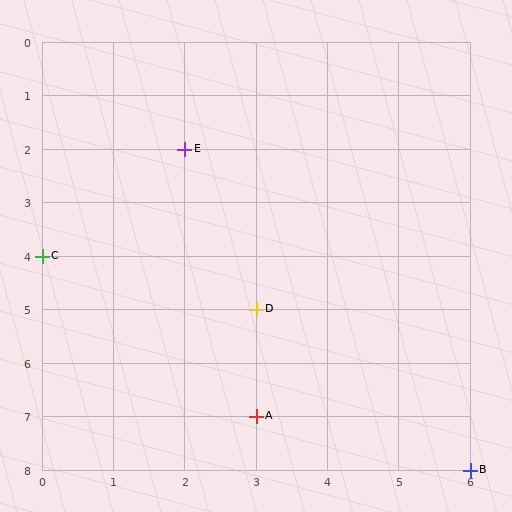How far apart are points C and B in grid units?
Points C and B are 6 columns and 4 rows apart (about 7.2 grid units diagonally).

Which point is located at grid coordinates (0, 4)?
Point C is at (0, 4).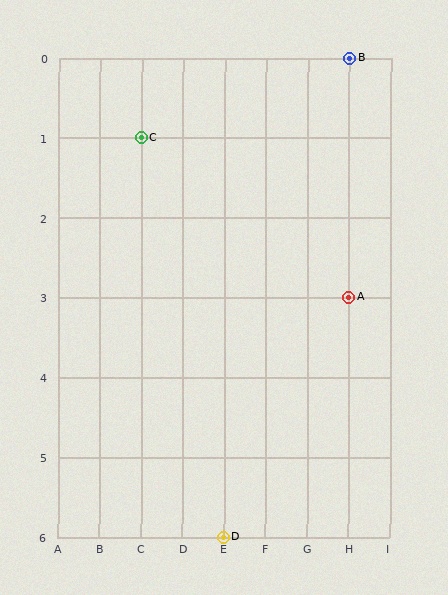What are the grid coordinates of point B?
Point B is at grid coordinates (H, 0).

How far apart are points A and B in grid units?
Points A and B are 3 rows apart.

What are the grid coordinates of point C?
Point C is at grid coordinates (C, 1).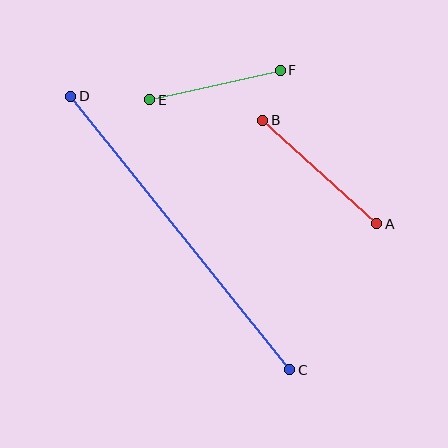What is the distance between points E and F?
The distance is approximately 134 pixels.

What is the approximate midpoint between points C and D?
The midpoint is at approximately (180, 233) pixels.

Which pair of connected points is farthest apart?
Points C and D are farthest apart.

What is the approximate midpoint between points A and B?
The midpoint is at approximately (320, 172) pixels.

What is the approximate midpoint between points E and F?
The midpoint is at approximately (215, 85) pixels.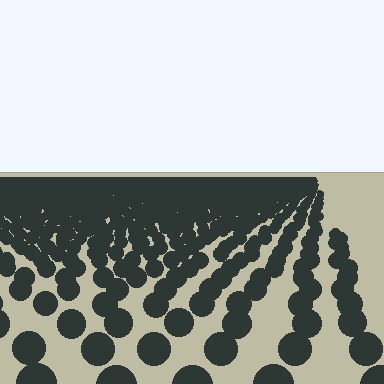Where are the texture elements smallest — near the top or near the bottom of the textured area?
Near the top.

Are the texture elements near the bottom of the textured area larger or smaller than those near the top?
Larger. Near the bottom, elements are closer to the viewer and appear at a bigger on-screen size.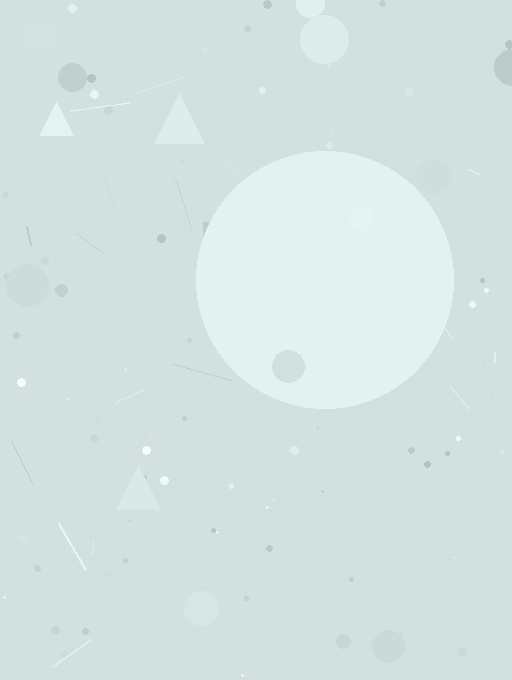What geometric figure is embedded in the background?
A circle is embedded in the background.